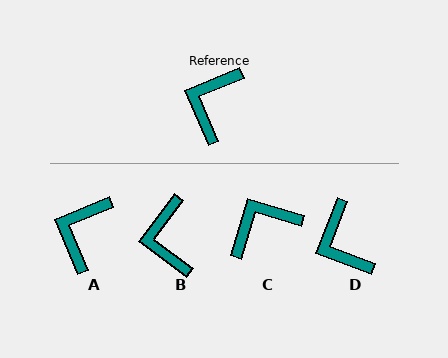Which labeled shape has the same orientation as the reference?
A.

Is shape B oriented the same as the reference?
No, it is off by about 30 degrees.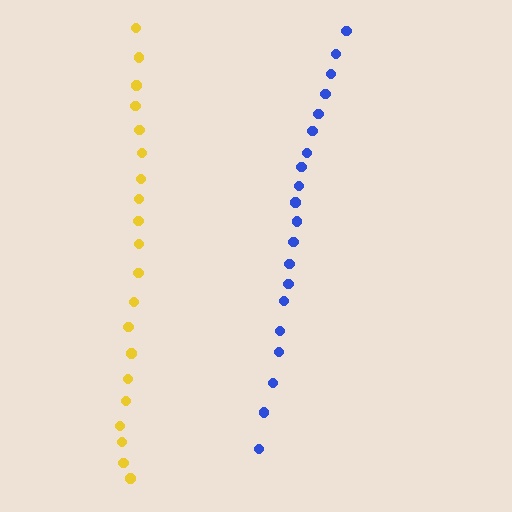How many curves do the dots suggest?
There are 2 distinct paths.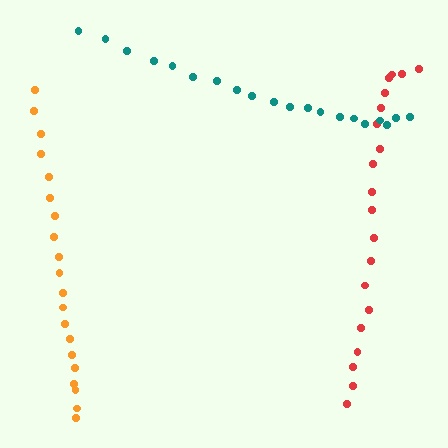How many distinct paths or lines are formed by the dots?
There are 3 distinct paths.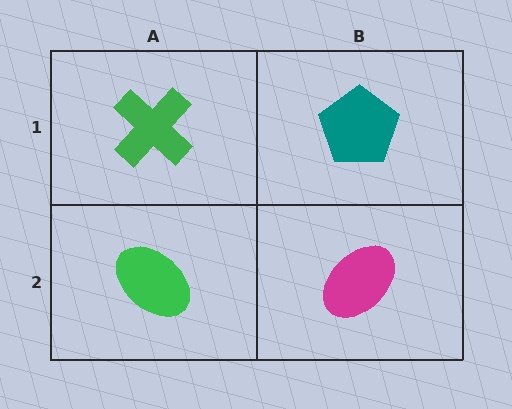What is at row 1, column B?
A teal pentagon.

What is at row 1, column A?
A green cross.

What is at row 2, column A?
A green ellipse.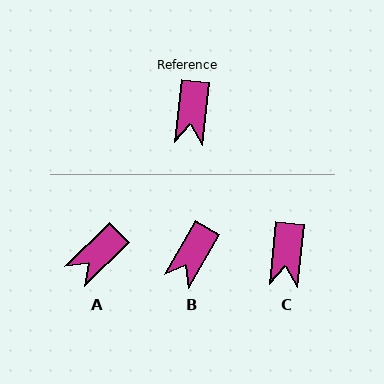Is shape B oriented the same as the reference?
No, it is off by about 24 degrees.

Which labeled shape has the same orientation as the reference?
C.